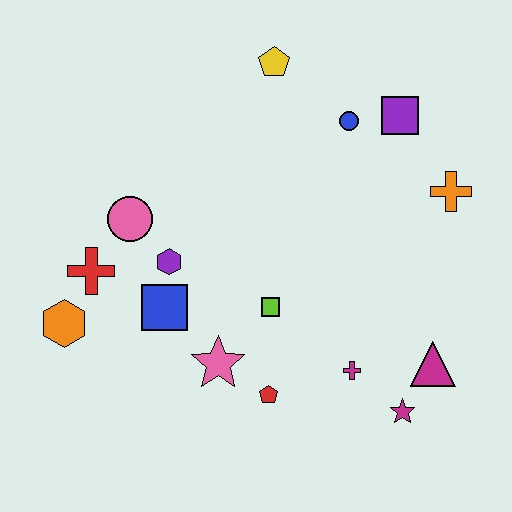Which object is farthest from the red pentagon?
The yellow pentagon is farthest from the red pentagon.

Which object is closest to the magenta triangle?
The magenta star is closest to the magenta triangle.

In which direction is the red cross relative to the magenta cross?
The red cross is to the left of the magenta cross.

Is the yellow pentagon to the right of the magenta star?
No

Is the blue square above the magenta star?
Yes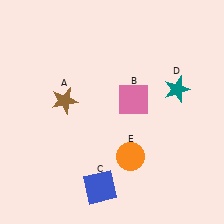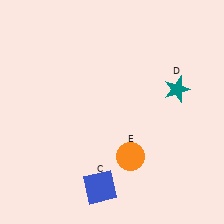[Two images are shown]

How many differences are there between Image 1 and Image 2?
There are 2 differences between the two images.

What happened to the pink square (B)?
The pink square (B) was removed in Image 2. It was in the top-right area of Image 1.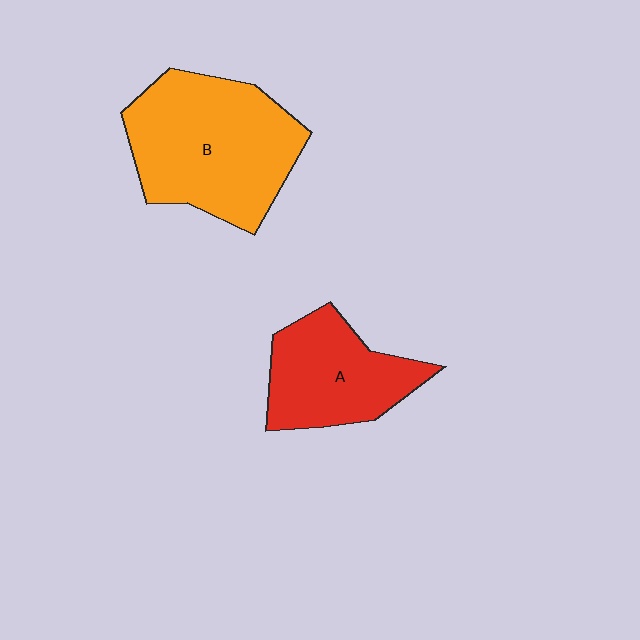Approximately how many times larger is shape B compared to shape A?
Approximately 1.5 times.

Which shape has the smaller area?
Shape A (red).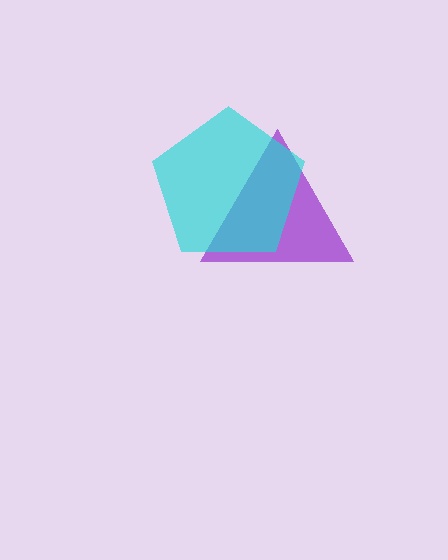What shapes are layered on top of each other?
The layered shapes are: a purple triangle, a cyan pentagon.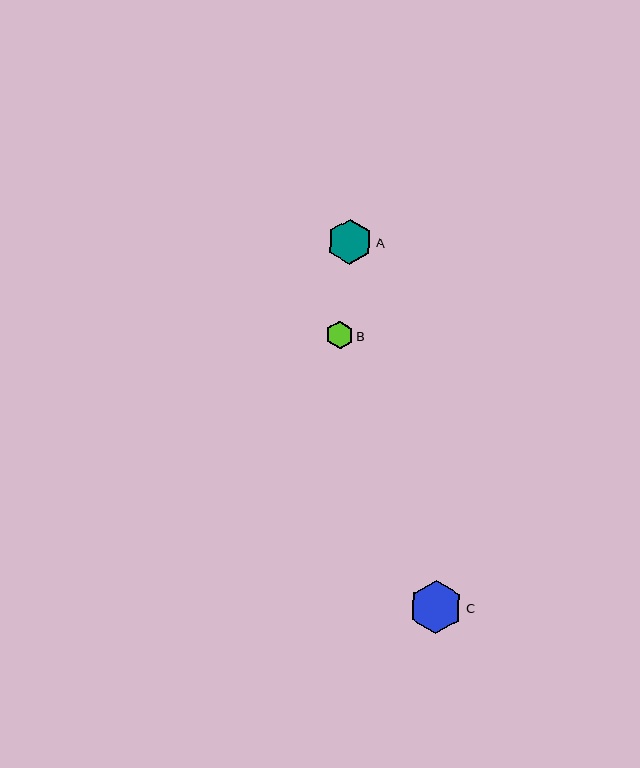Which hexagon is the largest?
Hexagon C is the largest with a size of approximately 54 pixels.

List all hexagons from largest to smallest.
From largest to smallest: C, A, B.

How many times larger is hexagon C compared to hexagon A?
Hexagon C is approximately 1.2 times the size of hexagon A.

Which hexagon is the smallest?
Hexagon B is the smallest with a size of approximately 27 pixels.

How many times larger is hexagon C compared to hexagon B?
Hexagon C is approximately 1.9 times the size of hexagon B.